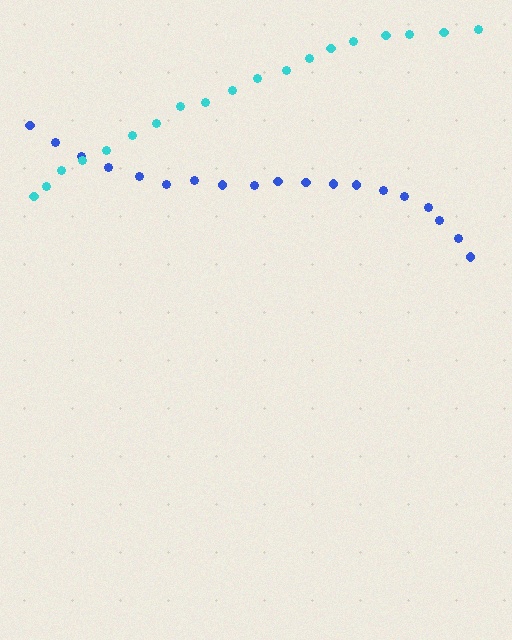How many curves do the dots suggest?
There are 2 distinct paths.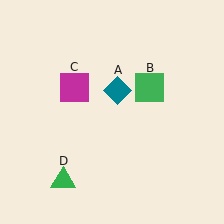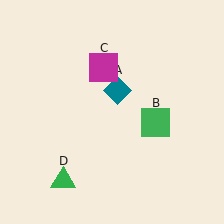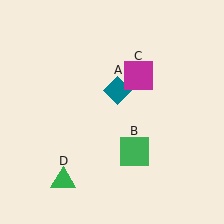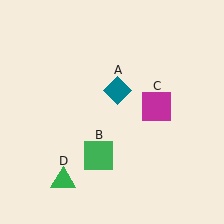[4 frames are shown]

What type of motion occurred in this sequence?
The green square (object B), magenta square (object C) rotated clockwise around the center of the scene.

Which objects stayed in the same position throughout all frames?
Teal diamond (object A) and green triangle (object D) remained stationary.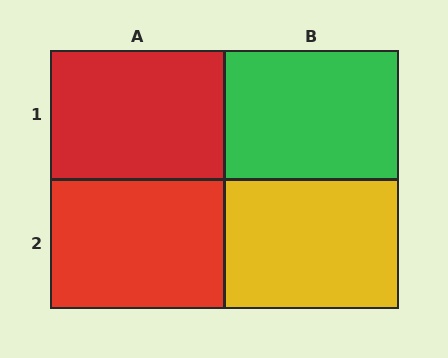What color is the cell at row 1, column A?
Red.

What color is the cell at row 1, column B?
Green.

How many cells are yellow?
1 cell is yellow.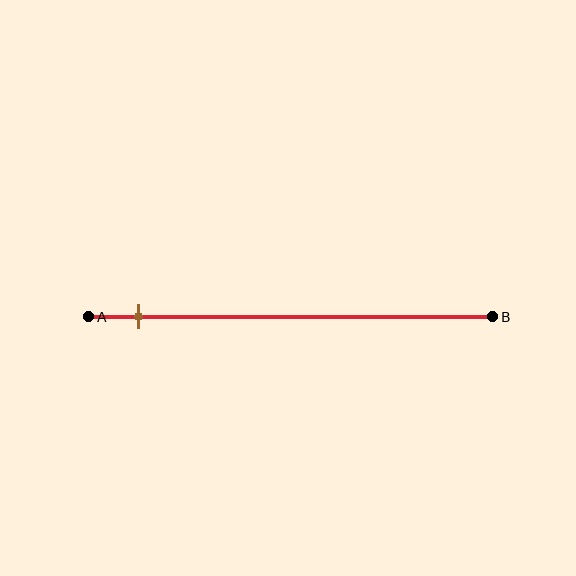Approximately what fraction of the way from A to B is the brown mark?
The brown mark is approximately 10% of the way from A to B.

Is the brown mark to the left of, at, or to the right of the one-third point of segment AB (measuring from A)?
The brown mark is to the left of the one-third point of segment AB.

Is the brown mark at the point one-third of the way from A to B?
No, the mark is at about 10% from A, not at the 33% one-third point.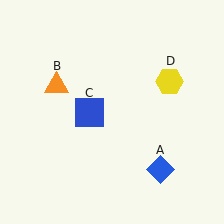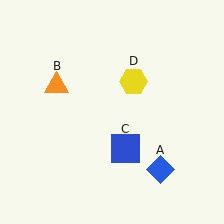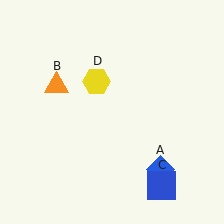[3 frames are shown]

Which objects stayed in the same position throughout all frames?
Blue diamond (object A) and orange triangle (object B) remained stationary.